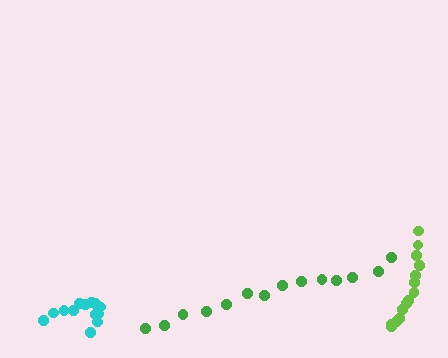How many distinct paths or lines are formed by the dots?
There are 3 distinct paths.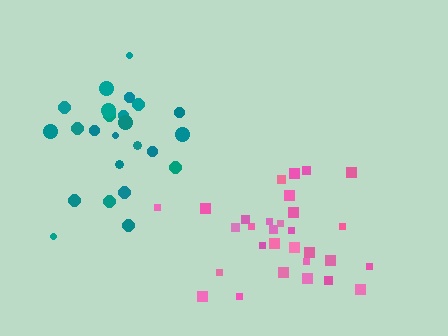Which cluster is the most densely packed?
Teal.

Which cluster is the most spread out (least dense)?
Pink.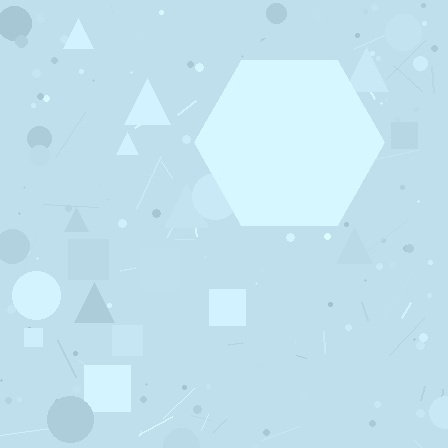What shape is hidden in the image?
A hexagon is hidden in the image.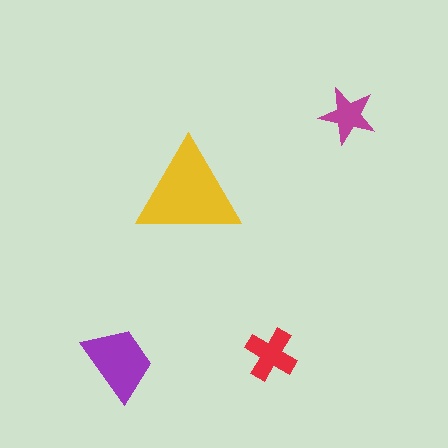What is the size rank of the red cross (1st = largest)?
3rd.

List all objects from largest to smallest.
The yellow triangle, the purple trapezoid, the red cross, the magenta star.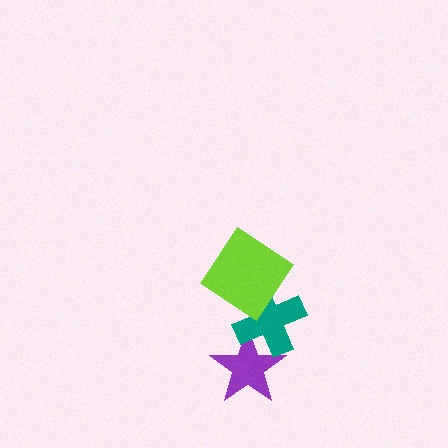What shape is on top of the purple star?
The teal cross is on top of the purple star.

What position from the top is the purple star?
The purple star is 3rd from the top.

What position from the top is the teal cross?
The teal cross is 2nd from the top.